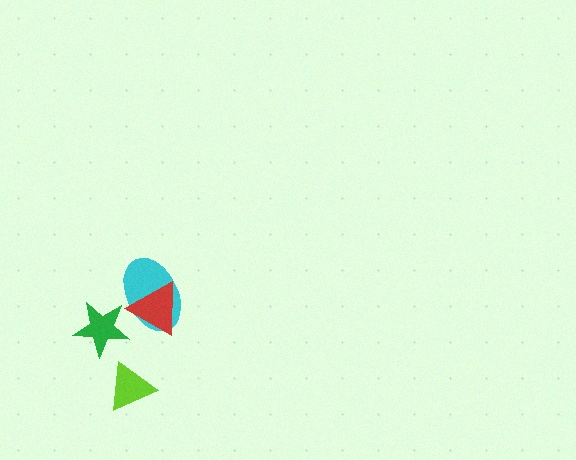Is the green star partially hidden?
Yes, it is partially covered by another shape.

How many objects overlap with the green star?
1 object overlaps with the green star.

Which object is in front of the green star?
The cyan ellipse is in front of the green star.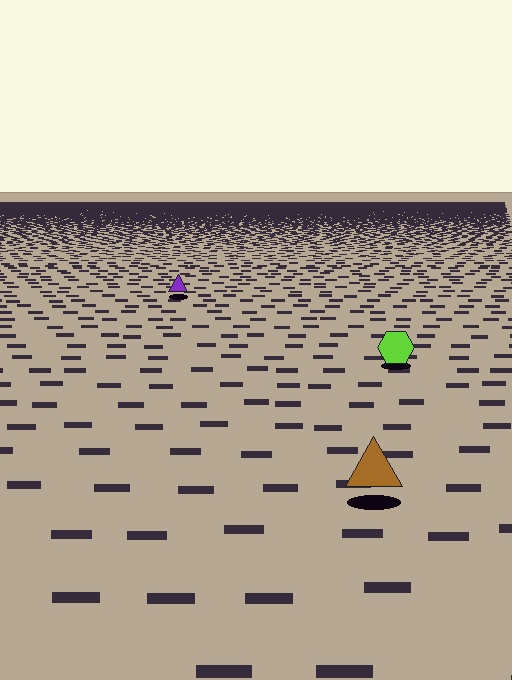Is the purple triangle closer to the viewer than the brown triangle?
No. The brown triangle is closer — you can tell from the texture gradient: the ground texture is coarser near it.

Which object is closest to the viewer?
The brown triangle is closest. The texture marks near it are larger and more spread out.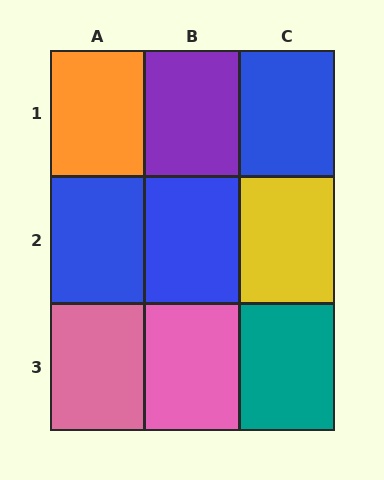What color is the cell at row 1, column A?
Orange.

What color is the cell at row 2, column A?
Blue.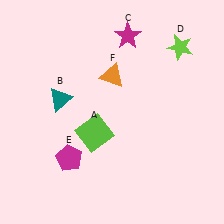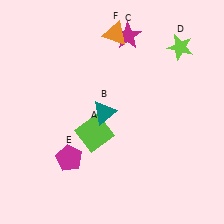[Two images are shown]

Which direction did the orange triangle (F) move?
The orange triangle (F) moved up.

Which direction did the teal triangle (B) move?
The teal triangle (B) moved right.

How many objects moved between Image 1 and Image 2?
2 objects moved between the two images.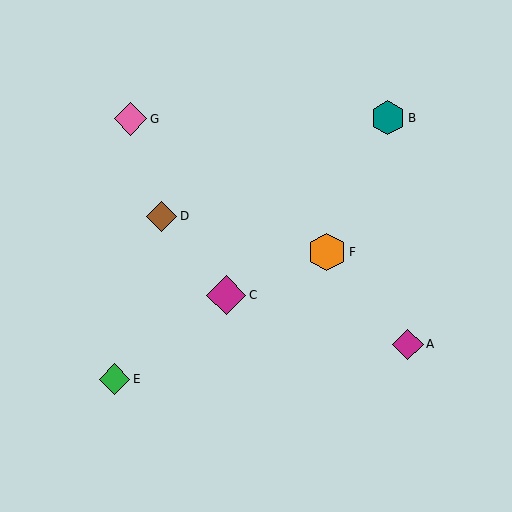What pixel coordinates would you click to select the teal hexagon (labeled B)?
Click at (388, 118) to select the teal hexagon B.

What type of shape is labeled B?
Shape B is a teal hexagon.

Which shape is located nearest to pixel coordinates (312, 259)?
The orange hexagon (labeled F) at (327, 252) is nearest to that location.